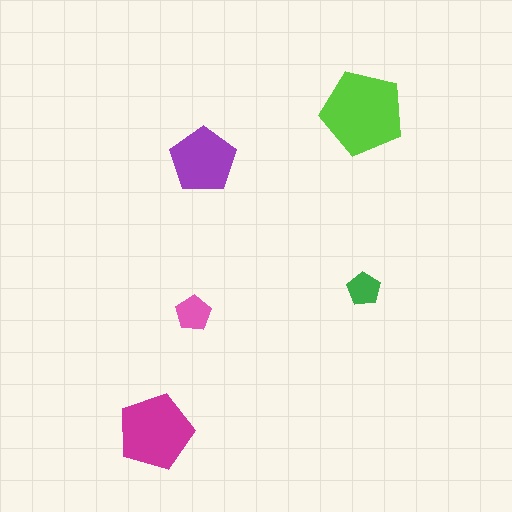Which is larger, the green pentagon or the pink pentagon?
The pink one.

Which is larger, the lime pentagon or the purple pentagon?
The lime one.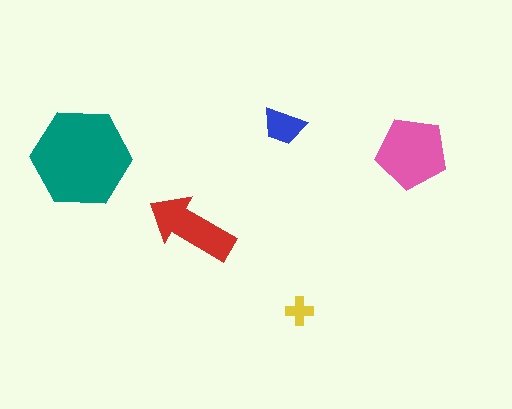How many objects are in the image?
There are 5 objects in the image.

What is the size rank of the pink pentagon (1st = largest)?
2nd.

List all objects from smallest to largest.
The yellow cross, the blue trapezoid, the red arrow, the pink pentagon, the teal hexagon.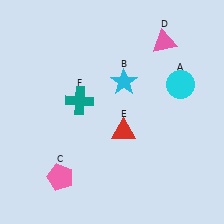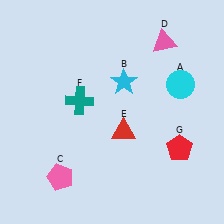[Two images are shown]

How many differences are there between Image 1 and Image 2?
There is 1 difference between the two images.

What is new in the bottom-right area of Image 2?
A red pentagon (G) was added in the bottom-right area of Image 2.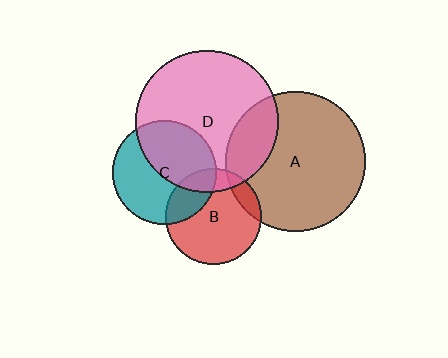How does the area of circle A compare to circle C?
Approximately 1.8 times.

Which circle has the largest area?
Circle D (pink).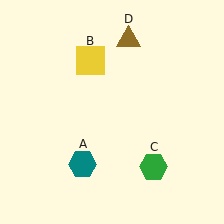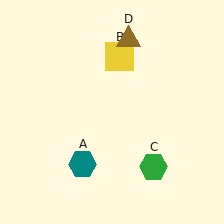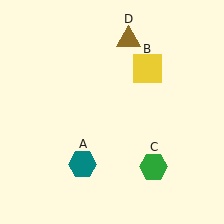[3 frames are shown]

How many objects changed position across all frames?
1 object changed position: yellow square (object B).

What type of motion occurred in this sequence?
The yellow square (object B) rotated clockwise around the center of the scene.